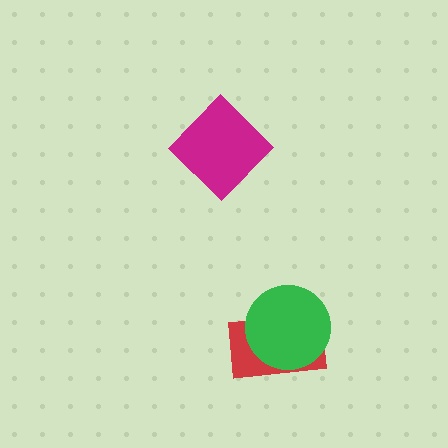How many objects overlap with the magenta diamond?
0 objects overlap with the magenta diamond.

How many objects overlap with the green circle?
1 object overlaps with the green circle.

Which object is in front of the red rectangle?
The green circle is in front of the red rectangle.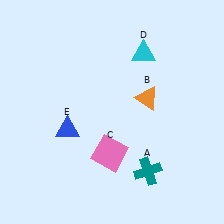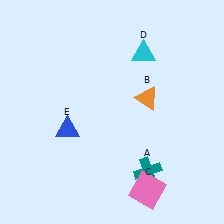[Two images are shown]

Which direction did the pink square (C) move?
The pink square (C) moved right.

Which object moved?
The pink square (C) moved right.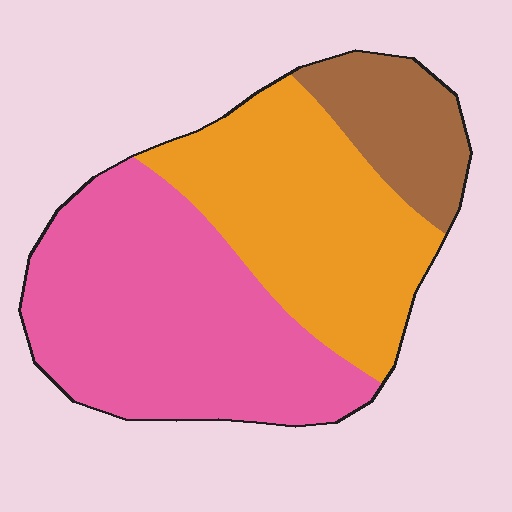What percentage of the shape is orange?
Orange takes up about three eighths (3/8) of the shape.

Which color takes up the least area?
Brown, at roughly 15%.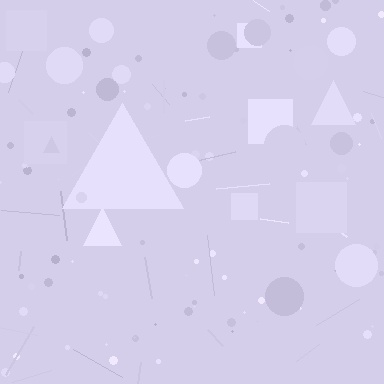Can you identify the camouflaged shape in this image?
The camouflaged shape is a triangle.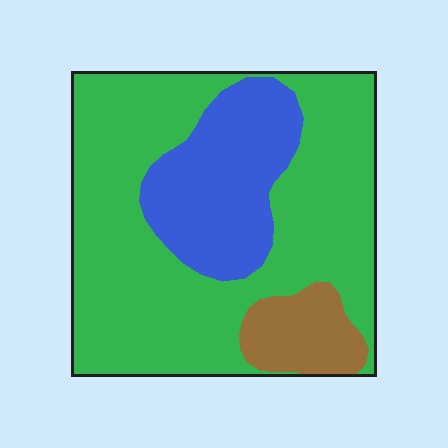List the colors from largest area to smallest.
From largest to smallest: green, blue, brown.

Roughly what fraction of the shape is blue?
Blue covers 23% of the shape.